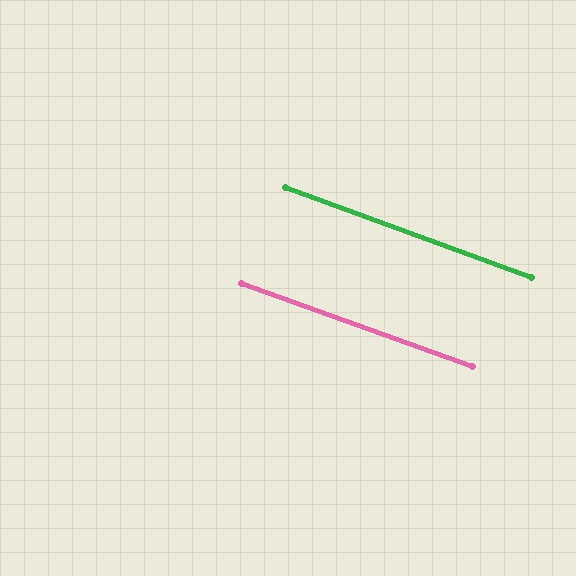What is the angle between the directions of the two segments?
Approximately 0 degrees.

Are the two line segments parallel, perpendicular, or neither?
Parallel — their directions differ by only 0.3°.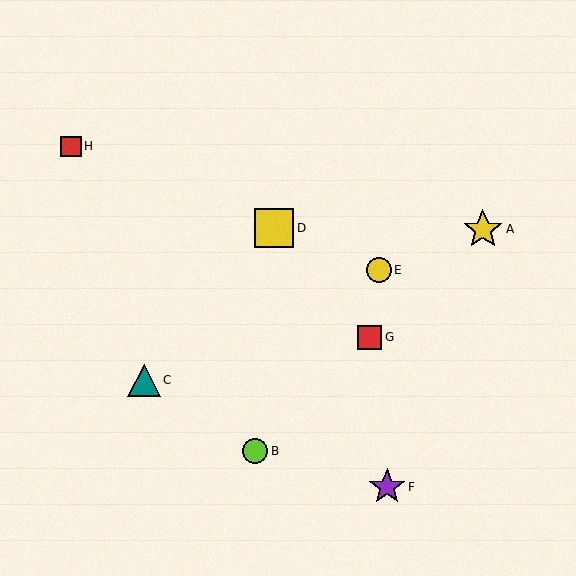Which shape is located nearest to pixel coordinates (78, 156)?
The red square (labeled H) at (71, 146) is nearest to that location.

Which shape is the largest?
The yellow square (labeled D) is the largest.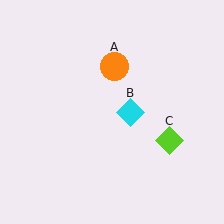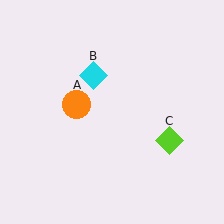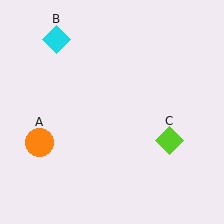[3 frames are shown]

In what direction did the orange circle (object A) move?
The orange circle (object A) moved down and to the left.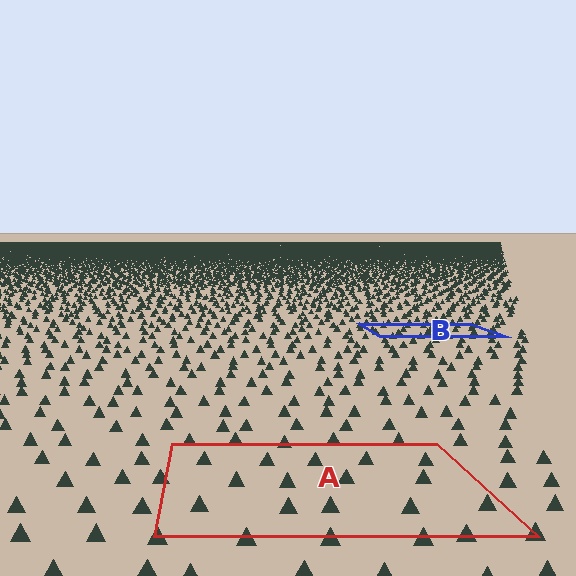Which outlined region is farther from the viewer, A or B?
Region B is farther from the viewer — the texture elements inside it appear smaller and more densely packed.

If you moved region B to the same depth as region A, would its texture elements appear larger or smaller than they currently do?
They would appear larger. At a closer depth, the same texture elements are projected at a bigger on-screen size.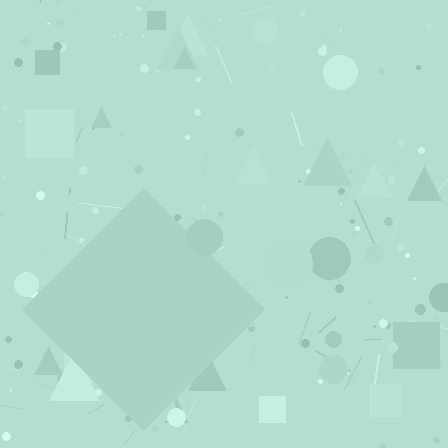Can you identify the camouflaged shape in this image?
The camouflaged shape is a diamond.